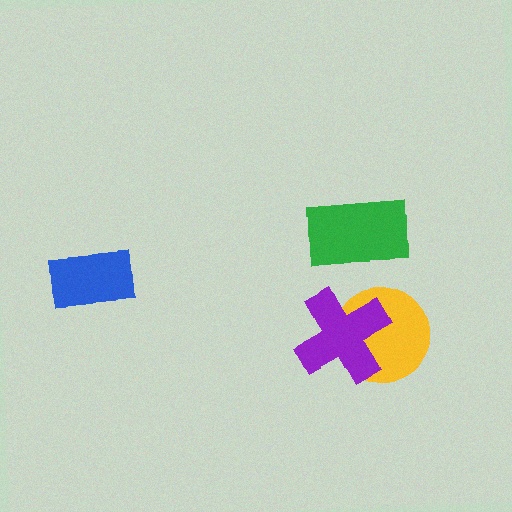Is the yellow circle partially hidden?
Yes, it is partially covered by another shape.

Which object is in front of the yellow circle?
The purple cross is in front of the yellow circle.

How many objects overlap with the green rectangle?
0 objects overlap with the green rectangle.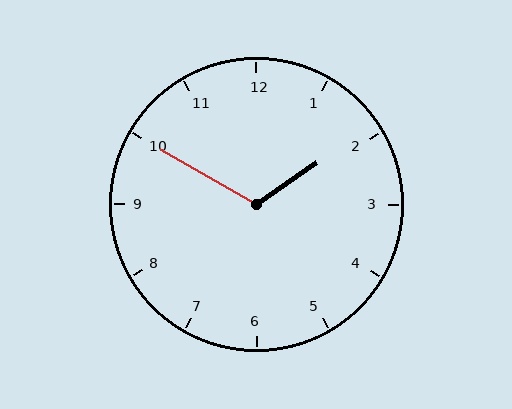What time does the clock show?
1:50.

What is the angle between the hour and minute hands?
Approximately 115 degrees.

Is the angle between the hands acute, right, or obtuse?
It is obtuse.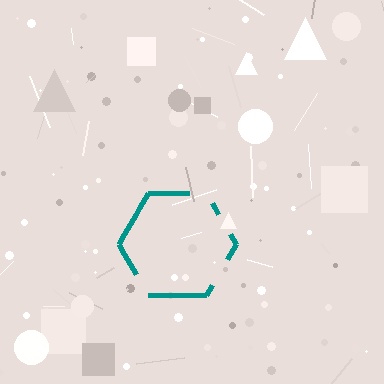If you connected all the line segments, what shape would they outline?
They would outline a hexagon.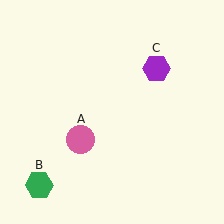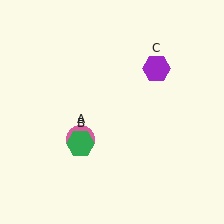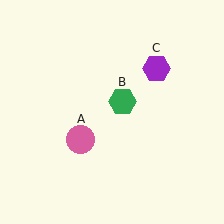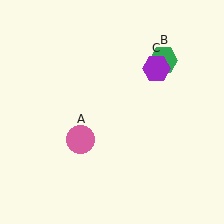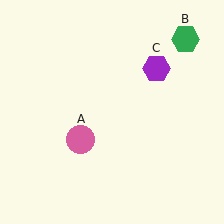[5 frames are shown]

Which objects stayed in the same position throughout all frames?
Pink circle (object A) and purple hexagon (object C) remained stationary.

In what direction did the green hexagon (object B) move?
The green hexagon (object B) moved up and to the right.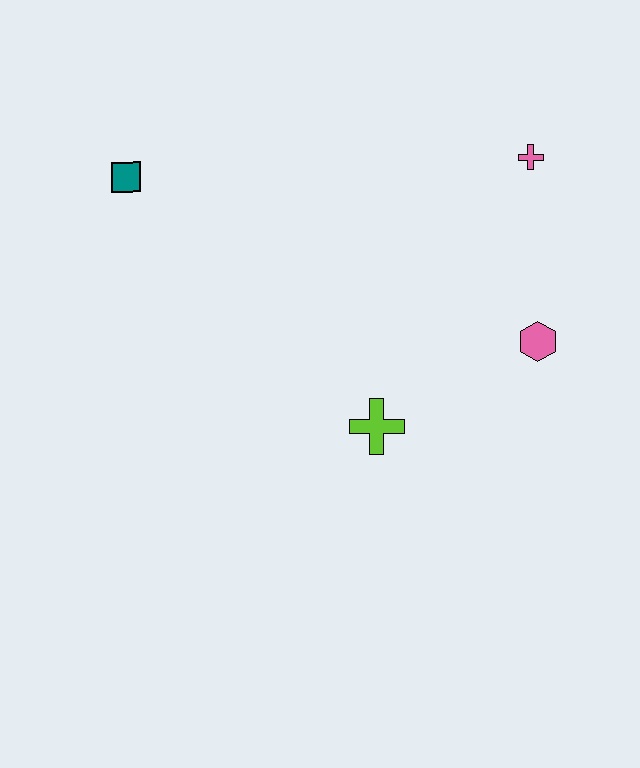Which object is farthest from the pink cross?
The teal square is farthest from the pink cross.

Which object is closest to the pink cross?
The pink hexagon is closest to the pink cross.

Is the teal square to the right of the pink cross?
No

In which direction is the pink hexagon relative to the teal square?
The pink hexagon is to the right of the teal square.